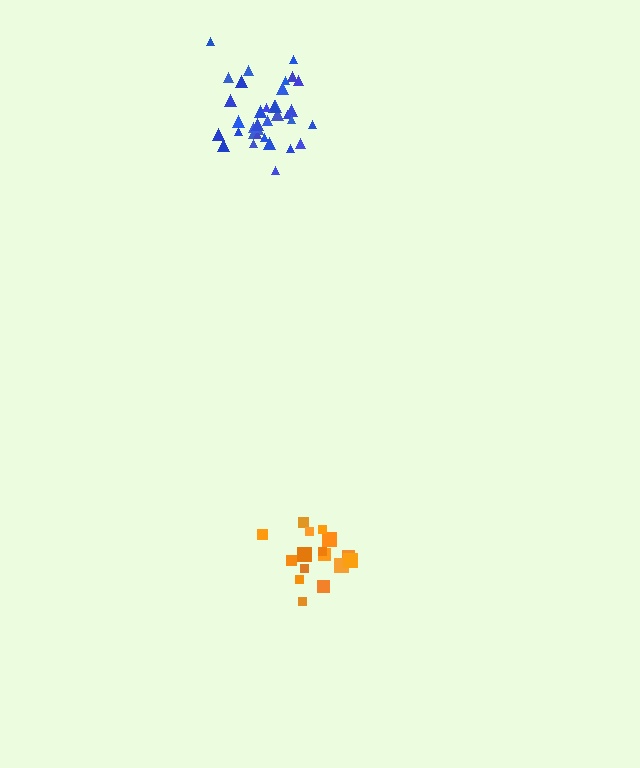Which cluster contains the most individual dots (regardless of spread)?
Blue (35).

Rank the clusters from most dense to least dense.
blue, orange.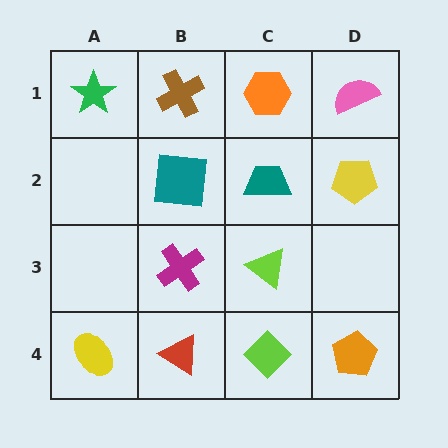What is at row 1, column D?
A pink semicircle.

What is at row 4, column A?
A yellow ellipse.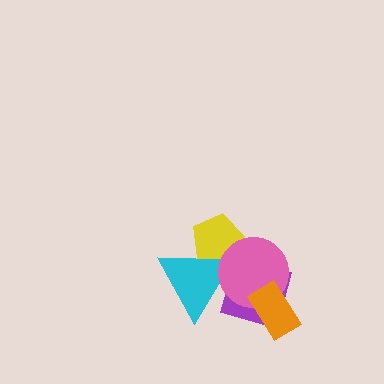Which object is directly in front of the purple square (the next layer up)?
The pink circle is directly in front of the purple square.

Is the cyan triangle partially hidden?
Yes, it is partially covered by another shape.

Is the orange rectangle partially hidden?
No, no other shape covers it.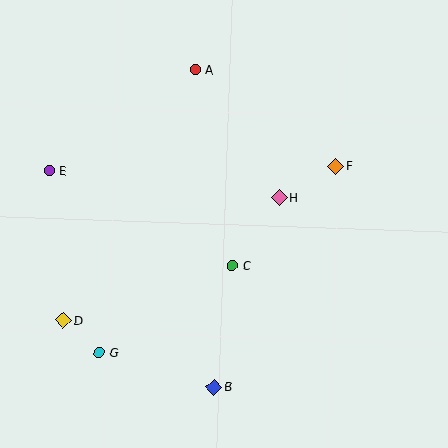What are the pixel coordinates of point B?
Point B is at (214, 387).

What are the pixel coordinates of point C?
Point C is at (232, 265).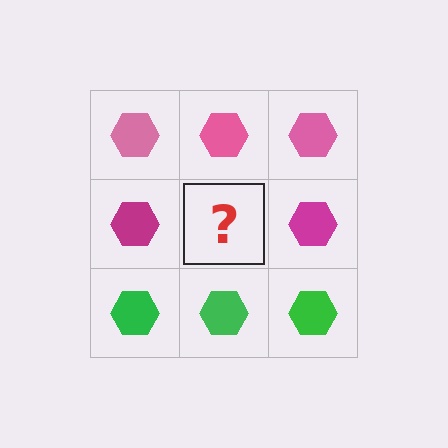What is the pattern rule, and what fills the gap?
The rule is that each row has a consistent color. The gap should be filled with a magenta hexagon.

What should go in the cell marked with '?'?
The missing cell should contain a magenta hexagon.